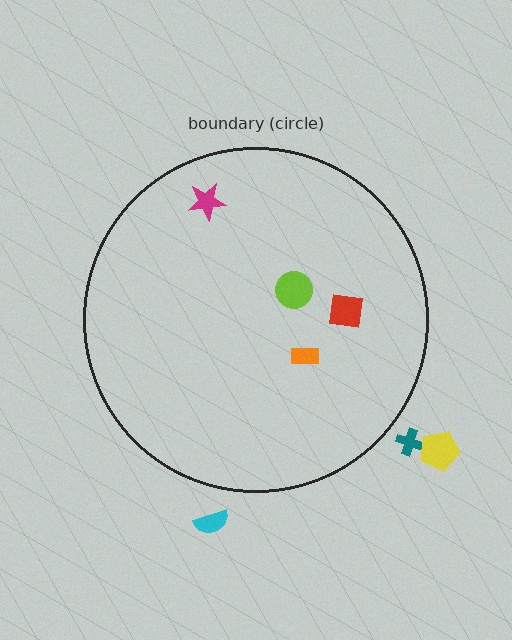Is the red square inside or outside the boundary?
Inside.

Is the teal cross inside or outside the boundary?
Outside.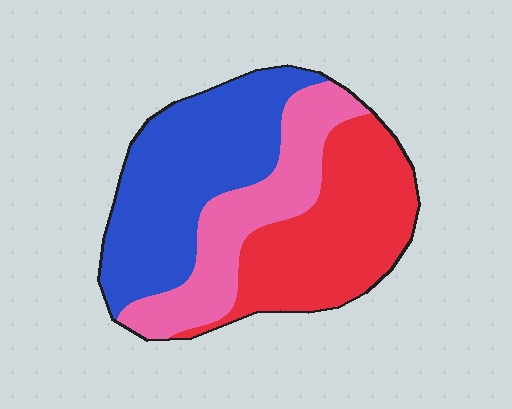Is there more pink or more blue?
Blue.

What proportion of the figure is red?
Red takes up about one third (1/3) of the figure.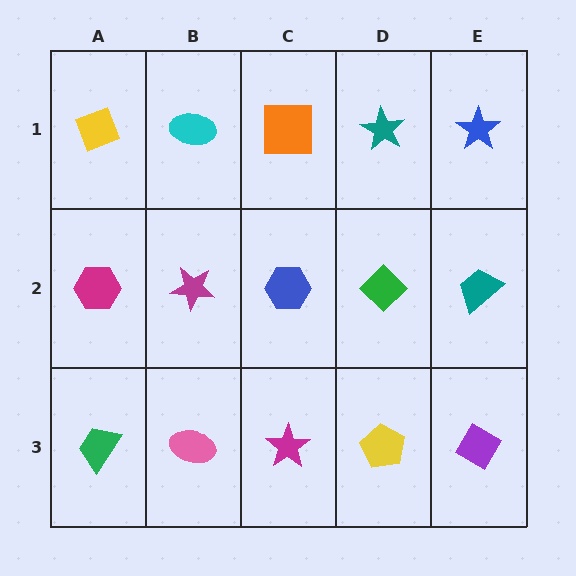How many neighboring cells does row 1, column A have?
2.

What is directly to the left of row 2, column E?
A green diamond.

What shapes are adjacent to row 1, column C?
A blue hexagon (row 2, column C), a cyan ellipse (row 1, column B), a teal star (row 1, column D).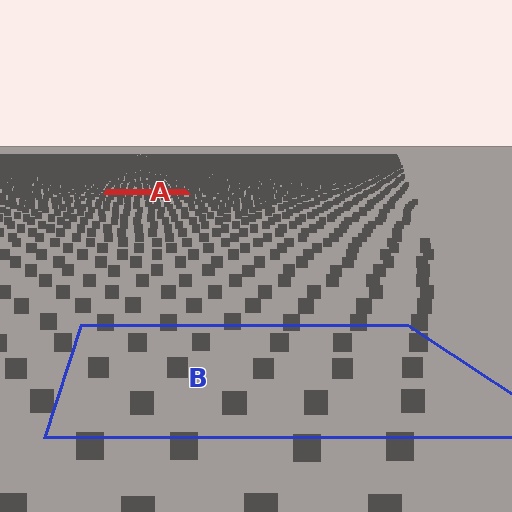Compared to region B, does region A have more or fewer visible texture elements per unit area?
Region A has more texture elements per unit area — they are packed more densely because it is farther away.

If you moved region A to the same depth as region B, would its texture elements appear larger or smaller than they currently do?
They would appear larger. At a closer depth, the same texture elements are projected at a bigger on-screen size.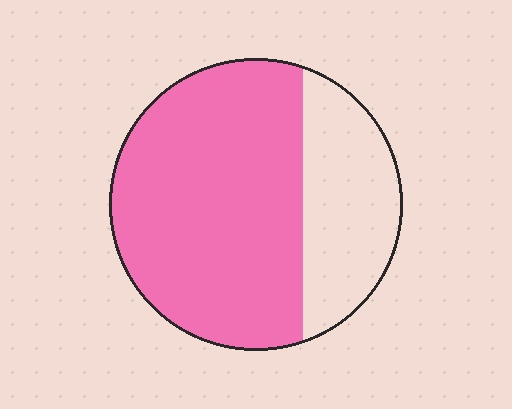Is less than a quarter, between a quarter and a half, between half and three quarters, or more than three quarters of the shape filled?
Between half and three quarters.